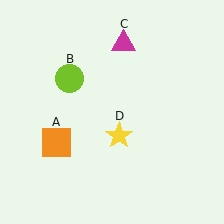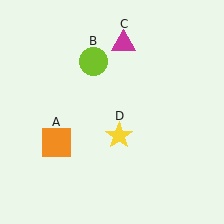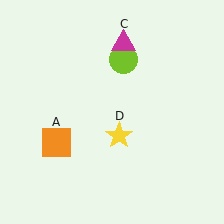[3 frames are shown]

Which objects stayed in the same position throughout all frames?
Orange square (object A) and magenta triangle (object C) and yellow star (object D) remained stationary.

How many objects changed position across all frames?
1 object changed position: lime circle (object B).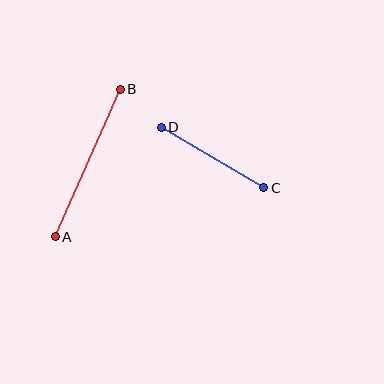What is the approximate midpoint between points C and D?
The midpoint is at approximately (212, 157) pixels.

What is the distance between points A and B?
The distance is approximately 161 pixels.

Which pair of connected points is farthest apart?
Points A and B are farthest apart.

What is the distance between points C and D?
The distance is approximately 119 pixels.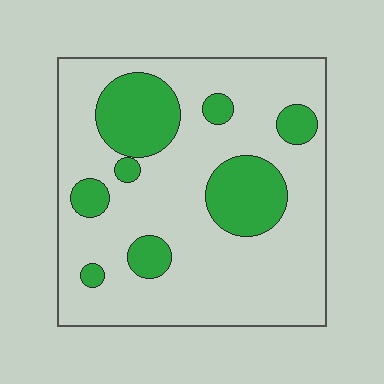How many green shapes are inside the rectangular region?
8.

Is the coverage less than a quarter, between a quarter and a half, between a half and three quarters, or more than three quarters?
Less than a quarter.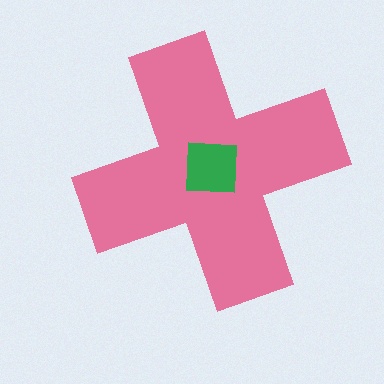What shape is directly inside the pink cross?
The green square.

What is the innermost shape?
The green square.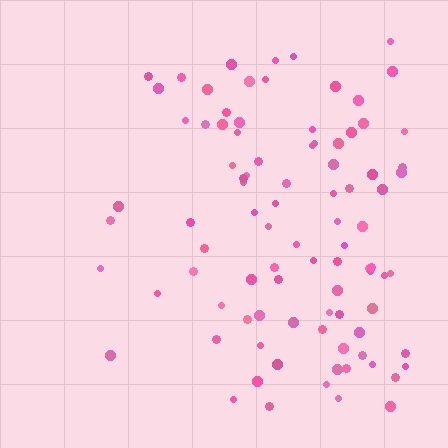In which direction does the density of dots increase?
From left to right, with the right side densest.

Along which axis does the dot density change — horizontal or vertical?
Horizontal.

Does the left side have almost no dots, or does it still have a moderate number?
Still a moderate number, just noticeably fewer than the right.